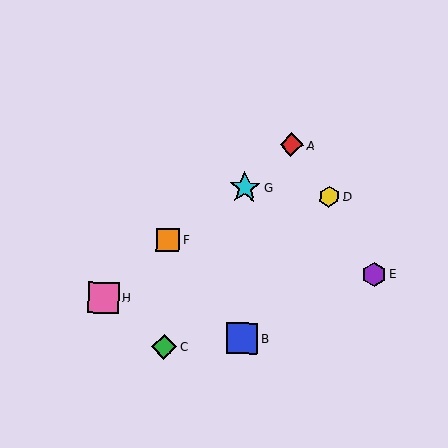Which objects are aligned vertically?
Objects B, G are aligned vertically.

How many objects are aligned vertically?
2 objects (B, G) are aligned vertically.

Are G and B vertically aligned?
Yes, both are at x≈245.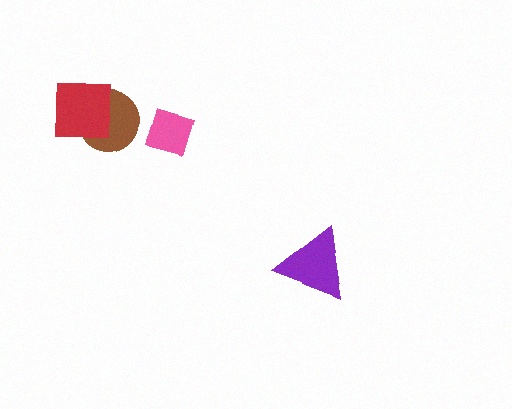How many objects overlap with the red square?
1 object overlaps with the red square.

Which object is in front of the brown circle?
The red square is in front of the brown circle.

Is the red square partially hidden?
No, no other shape covers it.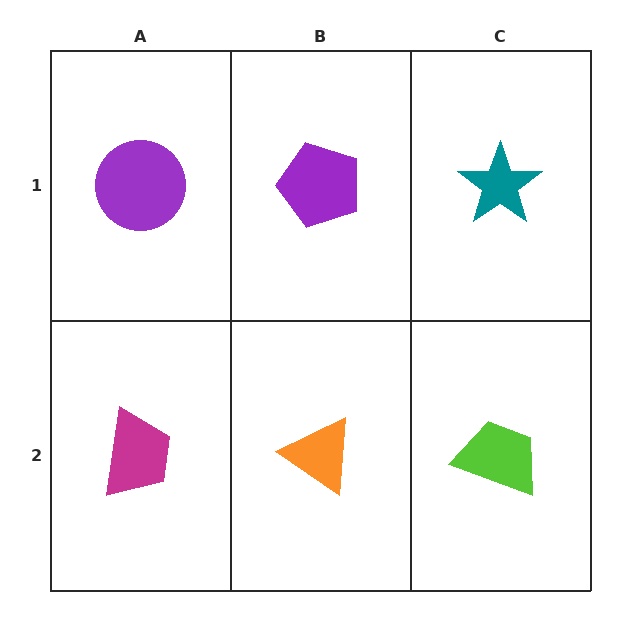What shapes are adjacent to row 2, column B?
A purple pentagon (row 1, column B), a magenta trapezoid (row 2, column A), a lime trapezoid (row 2, column C).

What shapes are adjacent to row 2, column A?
A purple circle (row 1, column A), an orange triangle (row 2, column B).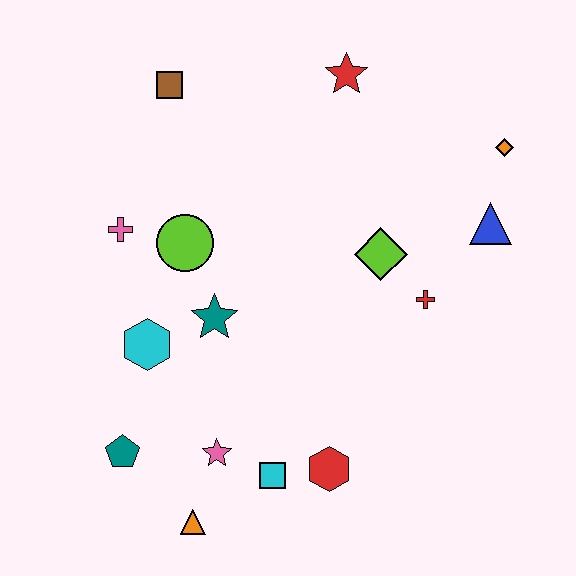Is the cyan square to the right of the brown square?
Yes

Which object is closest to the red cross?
The lime diamond is closest to the red cross.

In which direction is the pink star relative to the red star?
The pink star is below the red star.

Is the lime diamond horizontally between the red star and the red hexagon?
No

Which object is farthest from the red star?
The orange triangle is farthest from the red star.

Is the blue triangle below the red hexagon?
No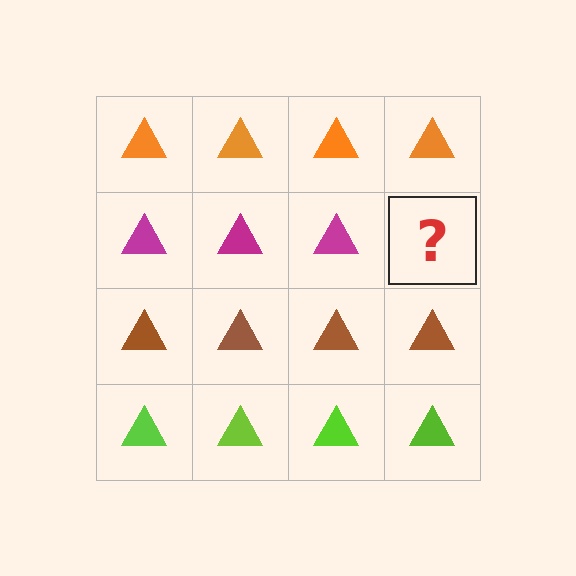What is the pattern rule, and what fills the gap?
The rule is that each row has a consistent color. The gap should be filled with a magenta triangle.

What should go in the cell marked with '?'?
The missing cell should contain a magenta triangle.